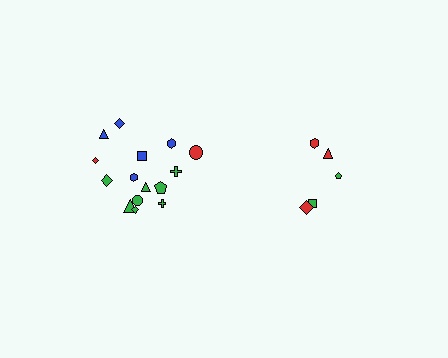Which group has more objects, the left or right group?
The left group.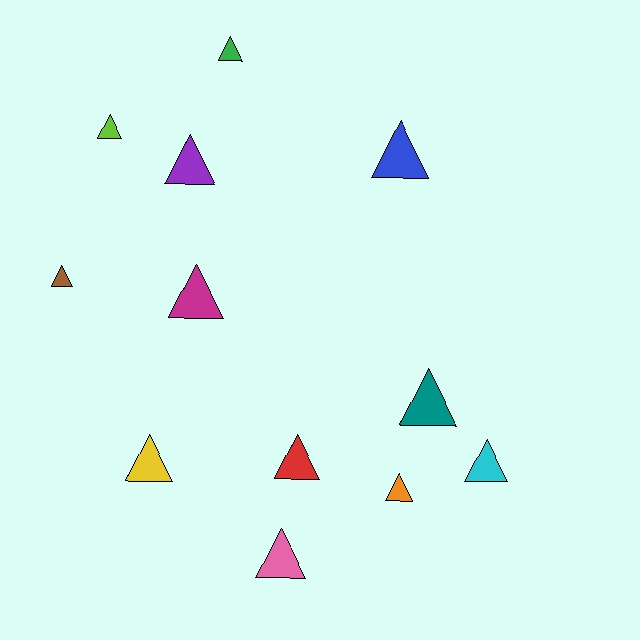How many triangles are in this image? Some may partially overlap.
There are 12 triangles.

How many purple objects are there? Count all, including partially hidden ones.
There is 1 purple object.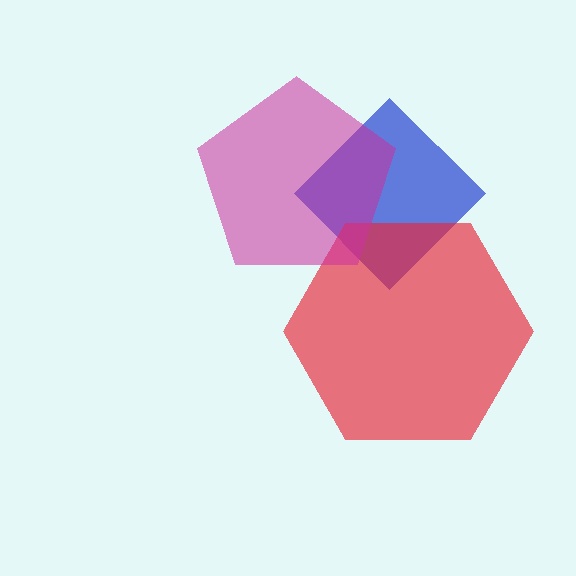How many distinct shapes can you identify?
There are 3 distinct shapes: a blue diamond, a red hexagon, a magenta pentagon.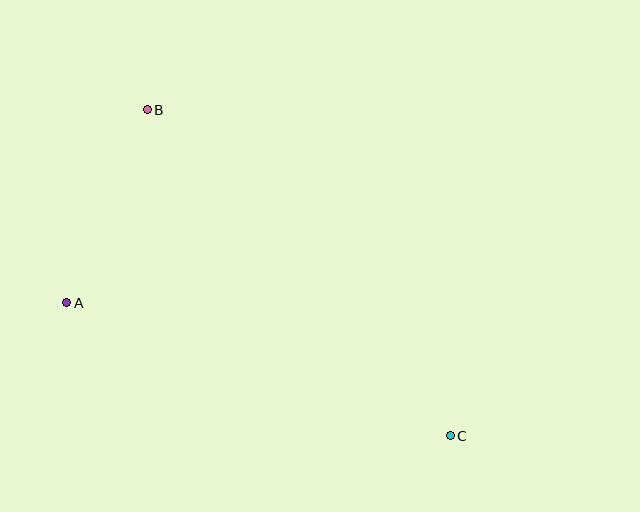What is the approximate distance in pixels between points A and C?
The distance between A and C is approximately 406 pixels.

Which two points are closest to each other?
Points A and B are closest to each other.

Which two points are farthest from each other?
Points B and C are farthest from each other.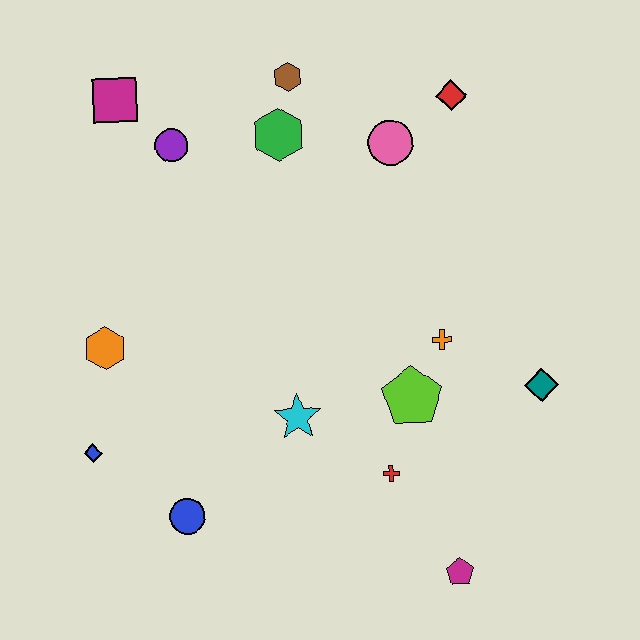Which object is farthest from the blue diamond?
The red diamond is farthest from the blue diamond.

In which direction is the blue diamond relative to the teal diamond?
The blue diamond is to the left of the teal diamond.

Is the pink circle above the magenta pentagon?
Yes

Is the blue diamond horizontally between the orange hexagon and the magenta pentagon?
No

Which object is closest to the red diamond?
The pink circle is closest to the red diamond.